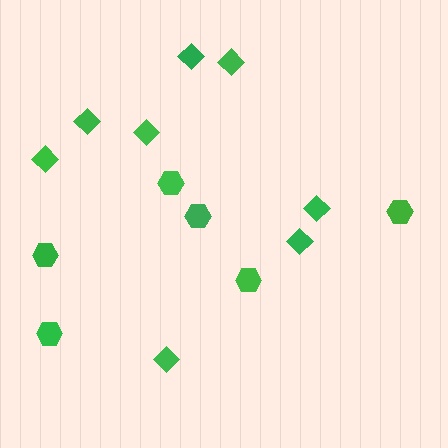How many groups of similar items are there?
There are 2 groups: one group of diamonds (8) and one group of hexagons (6).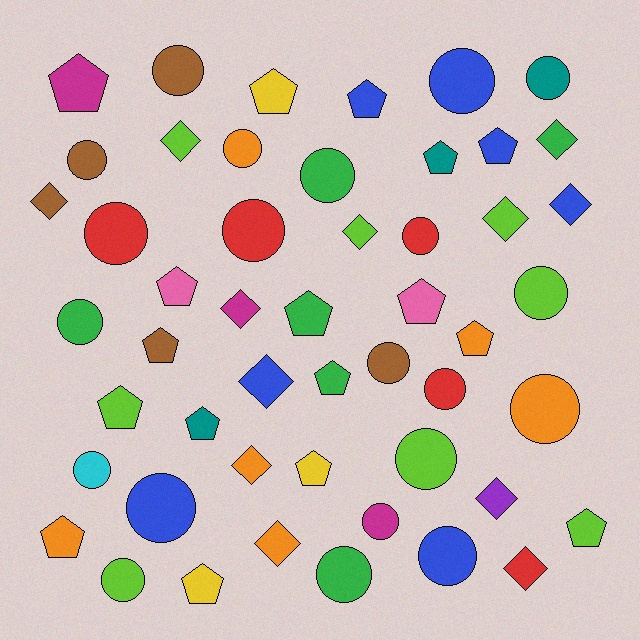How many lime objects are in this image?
There are 8 lime objects.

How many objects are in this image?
There are 50 objects.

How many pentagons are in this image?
There are 17 pentagons.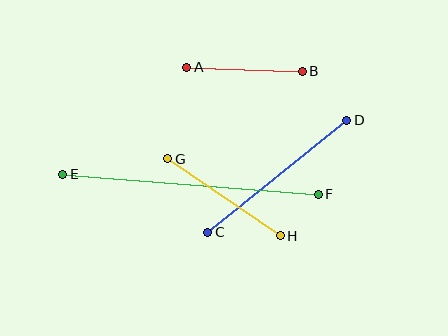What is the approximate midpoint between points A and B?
The midpoint is at approximately (245, 69) pixels.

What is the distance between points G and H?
The distance is approximately 136 pixels.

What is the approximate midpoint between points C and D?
The midpoint is at approximately (277, 176) pixels.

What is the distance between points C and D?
The distance is approximately 178 pixels.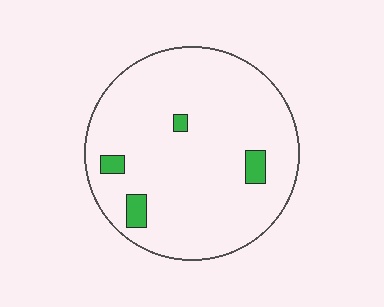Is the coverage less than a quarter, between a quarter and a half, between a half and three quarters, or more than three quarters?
Less than a quarter.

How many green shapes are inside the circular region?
4.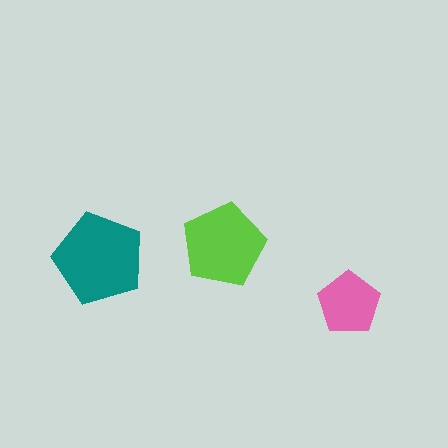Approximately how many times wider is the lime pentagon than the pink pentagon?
About 1.5 times wider.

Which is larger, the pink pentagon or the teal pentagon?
The teal one.